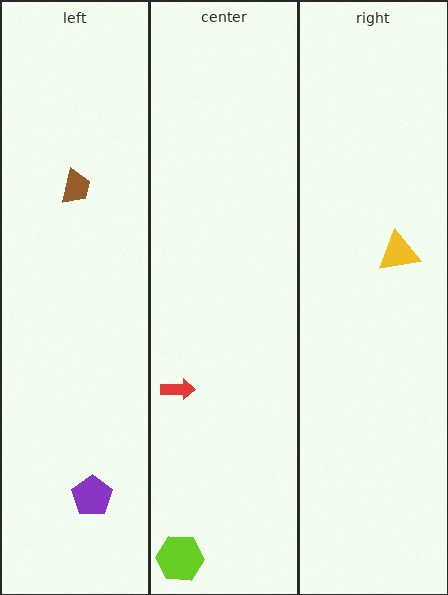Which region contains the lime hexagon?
The center region.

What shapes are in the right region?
The yellow triangle.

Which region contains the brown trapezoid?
The left region.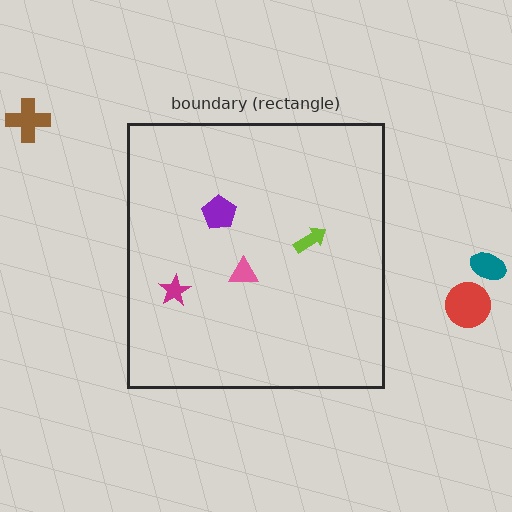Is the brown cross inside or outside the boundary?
Outside.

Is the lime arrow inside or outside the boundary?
Inside.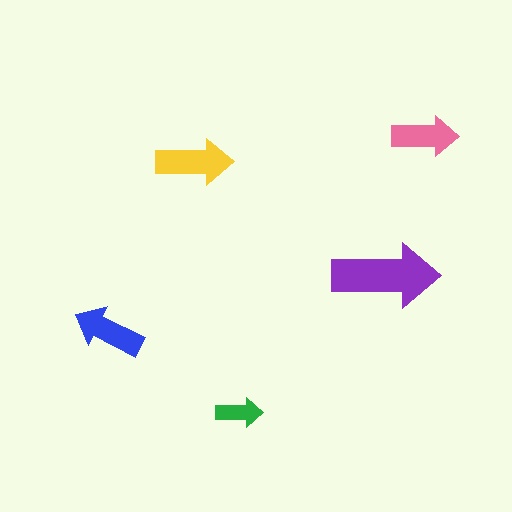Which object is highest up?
The pink arrow is topmost.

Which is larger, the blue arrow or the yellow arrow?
The yellow one.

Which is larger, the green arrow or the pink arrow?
The pink one.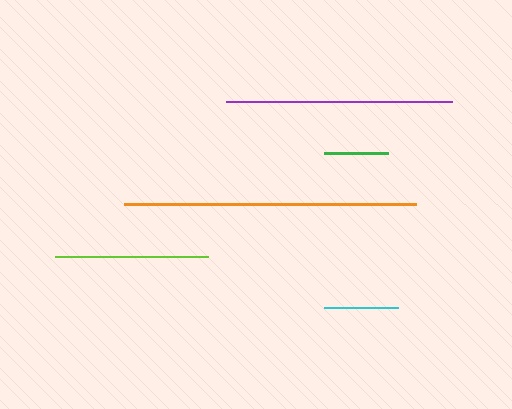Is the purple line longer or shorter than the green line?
The purple line is longer than the green line.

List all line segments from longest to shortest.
From longest to shortest: orange, purple, lime, cyan, green.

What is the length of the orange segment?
The orange segment is approximately 292 pixels long.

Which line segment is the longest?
The orange line is the longest at approximately 292 pixels.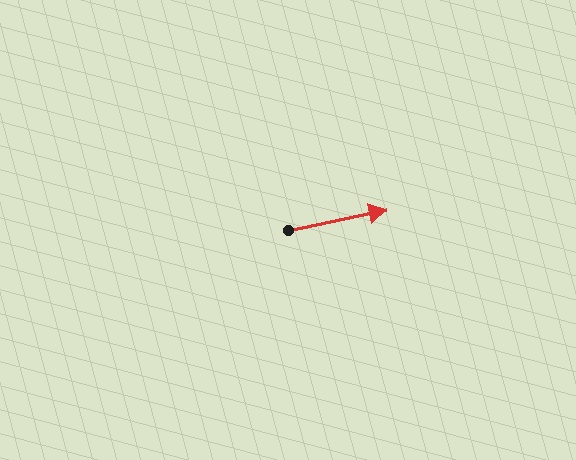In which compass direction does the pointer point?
East.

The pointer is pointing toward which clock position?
Roughly 3 o'clock.